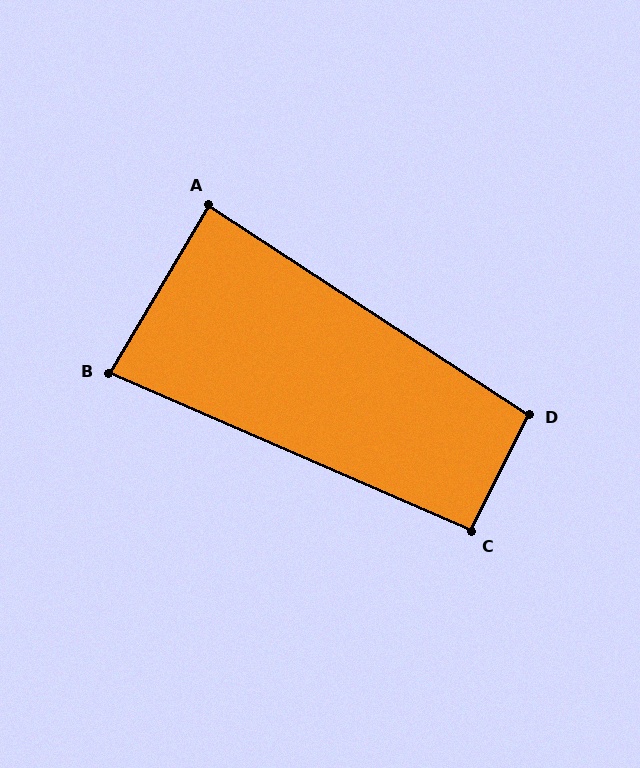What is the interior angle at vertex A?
Approximately 87 degrees (approximately right).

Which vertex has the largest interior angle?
D, at approximately 97 degrees.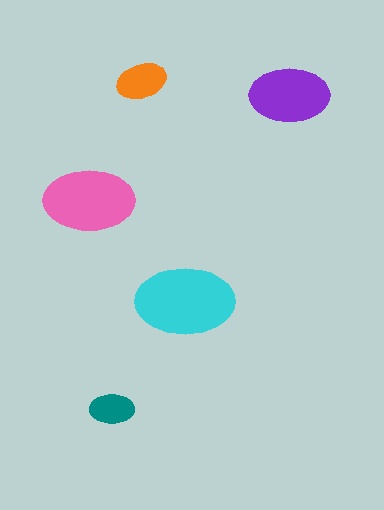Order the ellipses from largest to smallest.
the cyan one, the pink one, the purple one, the orange one, the teal one.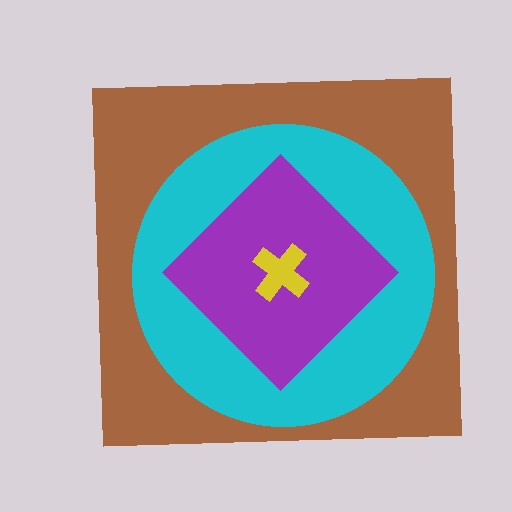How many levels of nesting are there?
4.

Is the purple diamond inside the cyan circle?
Yes.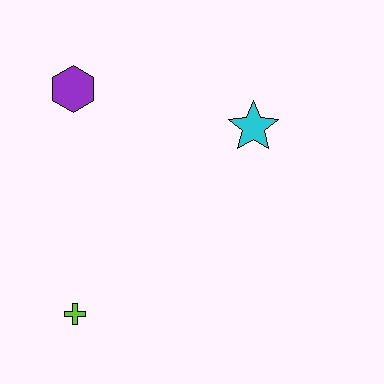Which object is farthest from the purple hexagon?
The lime cross is farthest from the purple hexagon.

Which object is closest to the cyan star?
The purple hexagon is closest to the cyan star.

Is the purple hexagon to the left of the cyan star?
Yes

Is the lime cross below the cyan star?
Yes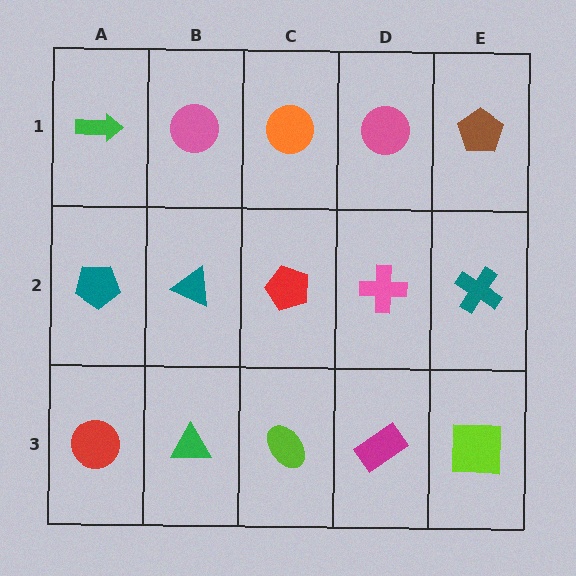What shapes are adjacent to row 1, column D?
A pink cross (row 2, column D), an orange circle (row 1, column C), a brown pentagon (row 1, column E).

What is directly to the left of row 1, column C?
A pink circle.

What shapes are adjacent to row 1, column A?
A teal pentagon (row 2, column A), a pink circle (row 1, column B).